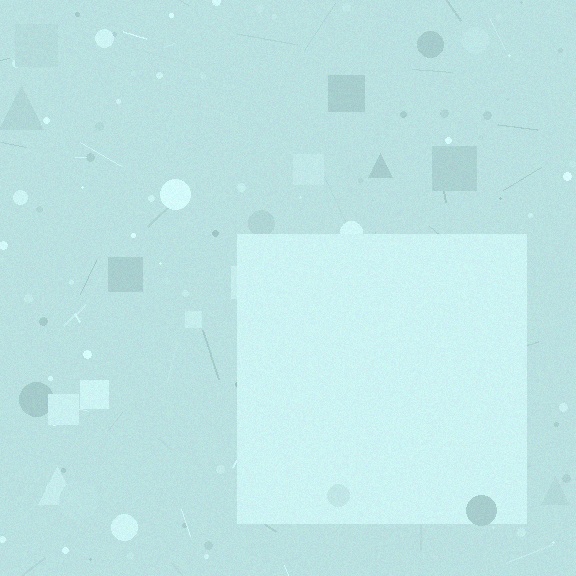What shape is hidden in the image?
A square is hidden in the image.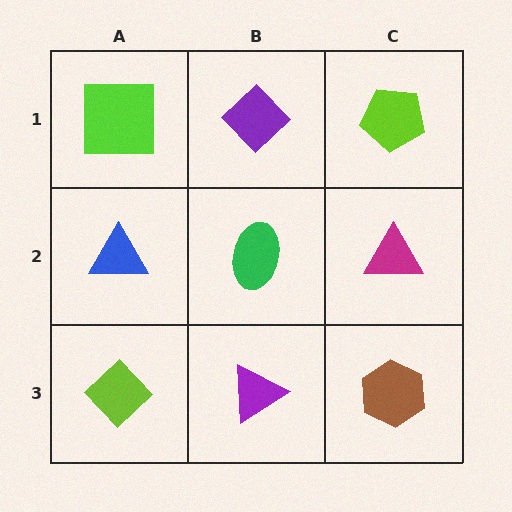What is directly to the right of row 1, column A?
A purple diamond.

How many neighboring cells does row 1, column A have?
2.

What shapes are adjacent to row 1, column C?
A magenta triangle (row 2, column C), a purple diamond (row 1, column B).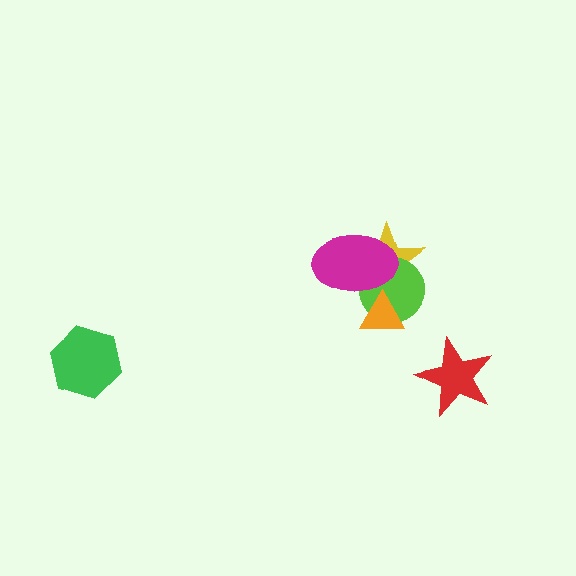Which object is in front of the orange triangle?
The magenta ellipse is in front of the orange triangle.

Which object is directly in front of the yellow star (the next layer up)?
The lime circle is directly in front of the yellow star.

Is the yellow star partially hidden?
Yes, it is partially covered by another shape.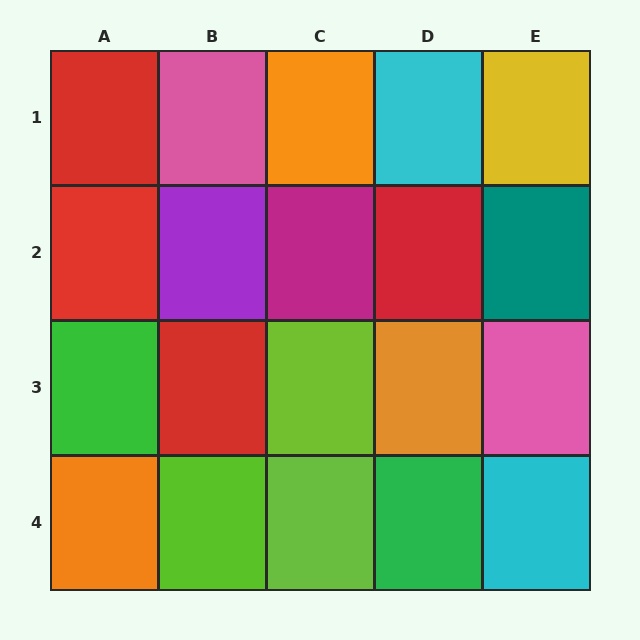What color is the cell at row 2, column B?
Purple.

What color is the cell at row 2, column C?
Magenta.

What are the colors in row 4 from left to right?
Orange, lime, lime, green, cyan.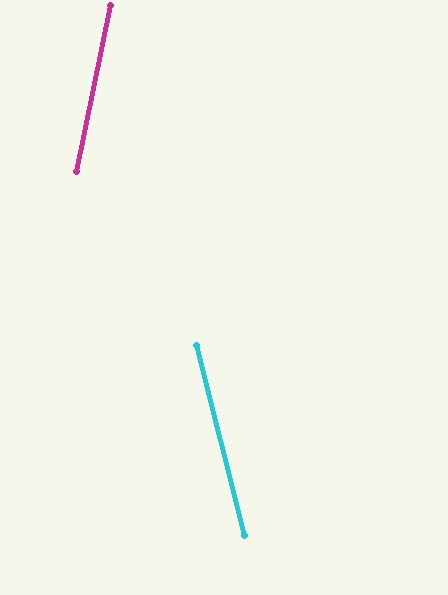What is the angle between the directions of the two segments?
Approximately 26 degrees.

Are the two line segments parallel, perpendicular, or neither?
Neither parallel nor perpendicular — they differ by about 26°.